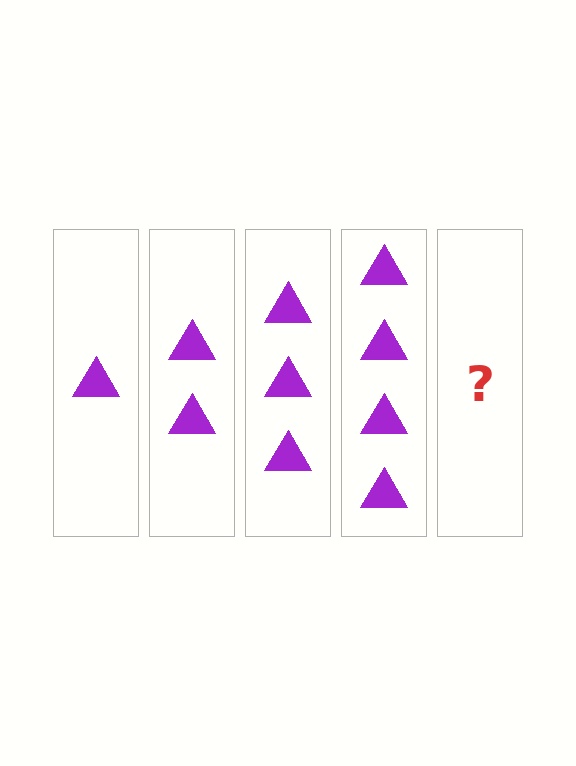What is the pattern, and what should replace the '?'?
The pattern is that each step adds one more triangle. The '?' should be 5 triangles.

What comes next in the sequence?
The next element should be 5 triangles.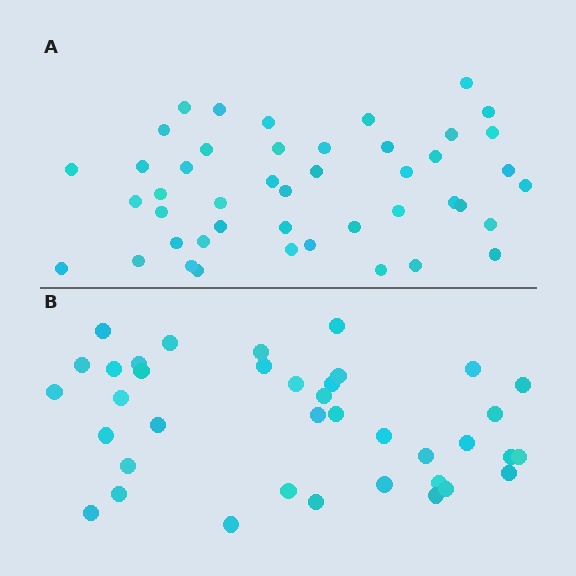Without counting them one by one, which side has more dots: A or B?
Region A (the top region) has more dots.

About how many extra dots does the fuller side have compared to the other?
Region A has roughly 8 or so more dots than region B.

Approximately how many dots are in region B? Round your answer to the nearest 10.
About 40 dots. (The exact count is 38, which rounds to 40.)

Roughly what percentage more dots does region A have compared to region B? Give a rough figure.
About 20% more.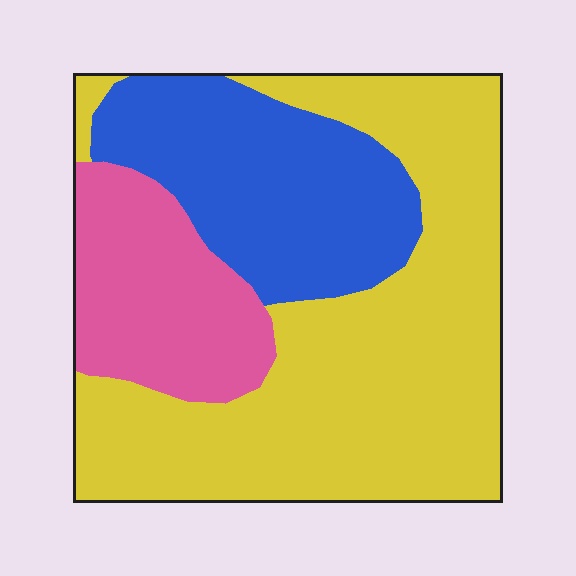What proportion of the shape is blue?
Blue covers roughly 25% of the shape.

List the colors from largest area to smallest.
From largest to smallest: yellow, blue, pink.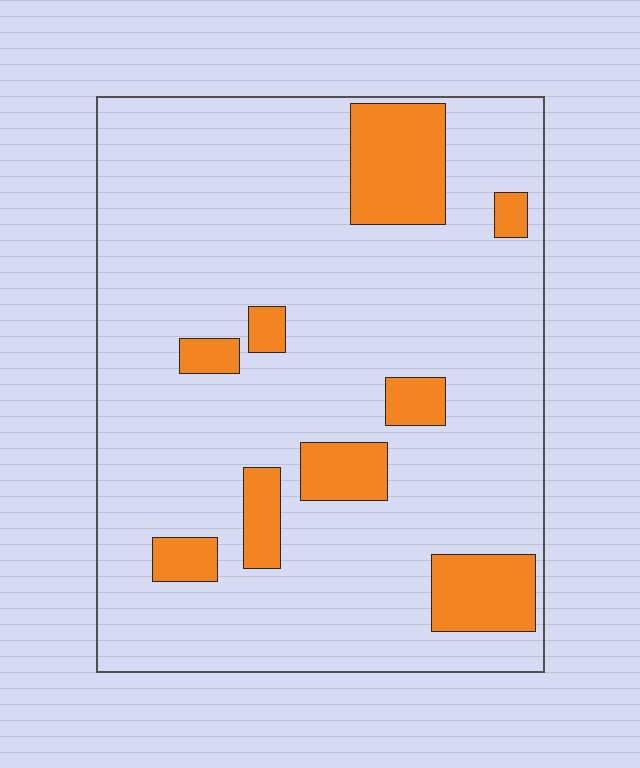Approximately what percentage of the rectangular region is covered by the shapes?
Approximately 15%.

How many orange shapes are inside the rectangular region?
9.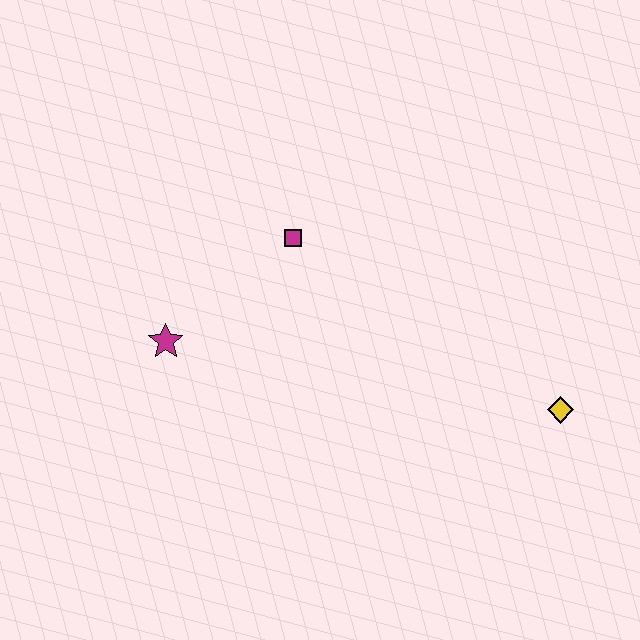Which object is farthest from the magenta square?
The yellow diamond is farthest from the magenta square.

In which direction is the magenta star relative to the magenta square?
The magenta star is to the left of the magenta square.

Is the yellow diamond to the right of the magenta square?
Yes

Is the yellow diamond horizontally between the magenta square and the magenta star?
No